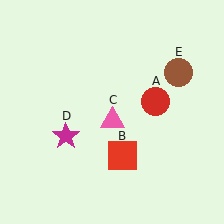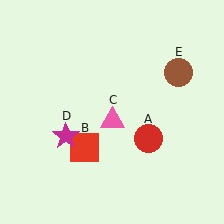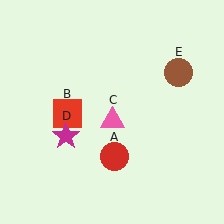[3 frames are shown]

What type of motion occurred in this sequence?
The red circle (object A), red square (object B) rotated clockwise around the center of the scene.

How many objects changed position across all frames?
2 objects changed position: red circle (object A), red square (object B).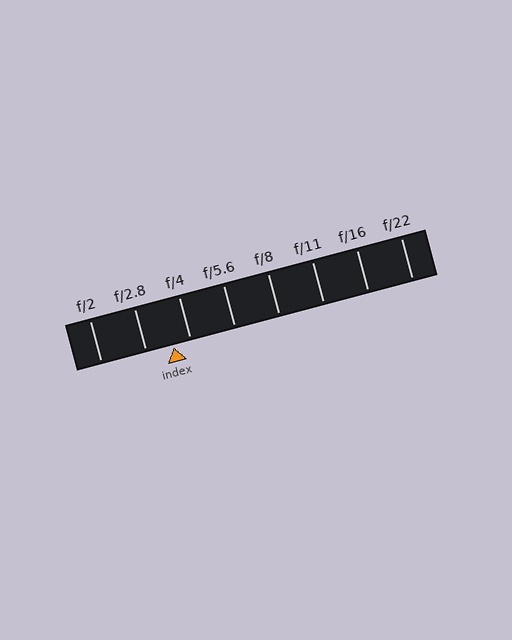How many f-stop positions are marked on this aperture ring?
There are 8 f-stop positions marked.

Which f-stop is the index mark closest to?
The index mark is closest to f/4.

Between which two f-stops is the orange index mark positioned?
The index mark is between f/2.8 and f/4.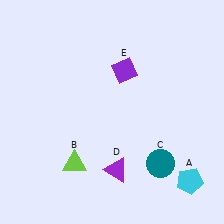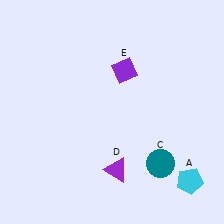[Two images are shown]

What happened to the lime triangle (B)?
The lime triangle (B) was removed in Image 2. It was in the bottom-left area of Image 1.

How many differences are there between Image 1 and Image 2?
There is 1 difference between the two images.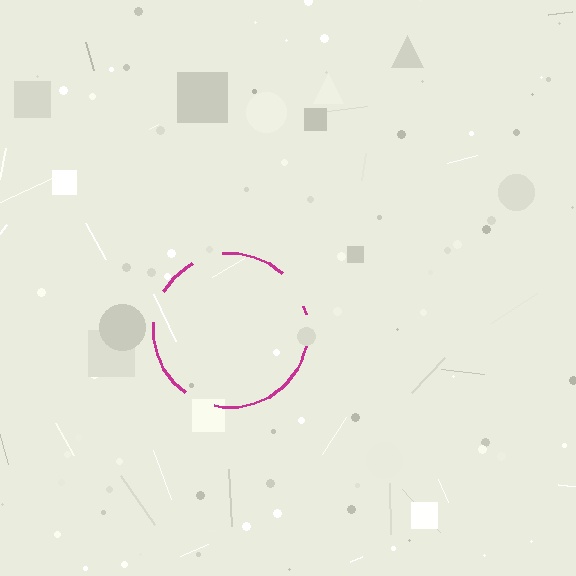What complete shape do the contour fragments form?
The contour fragments form a circle.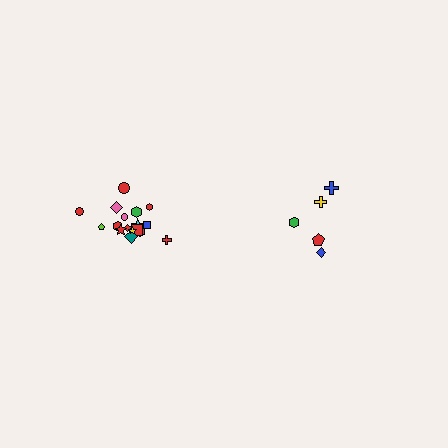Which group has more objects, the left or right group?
The left group.